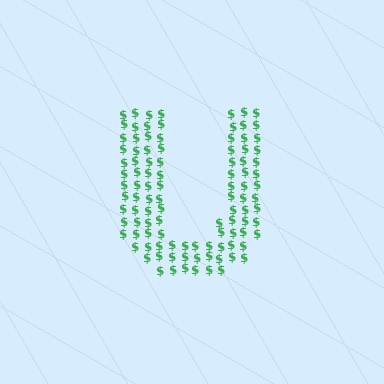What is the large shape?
The large shape is the letter U.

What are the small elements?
The small elements are dollar signs.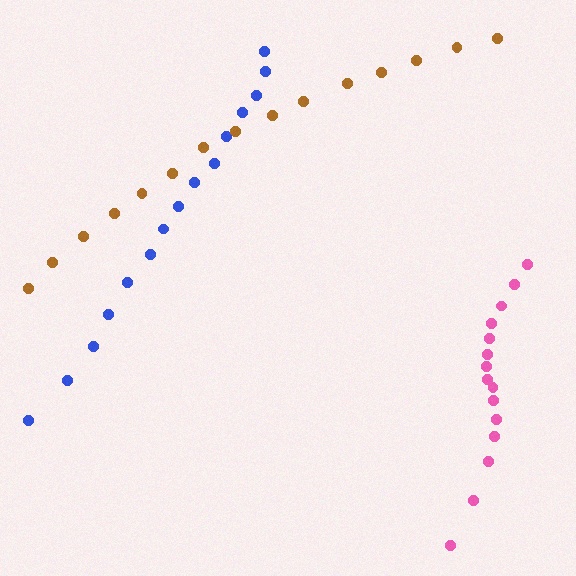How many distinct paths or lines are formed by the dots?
There are 3 distinct paths.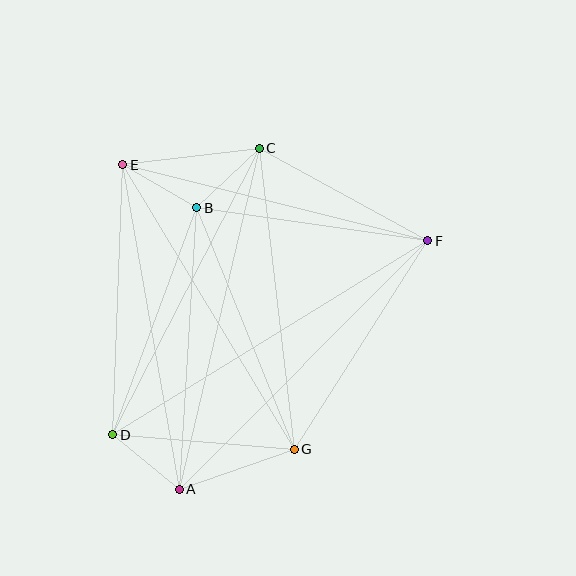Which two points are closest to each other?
Points B and E are closest to each other.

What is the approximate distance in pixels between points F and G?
The distance between F and G is approximately 248 pixels.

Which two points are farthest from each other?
Points D and F are farthest from each other.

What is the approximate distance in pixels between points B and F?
The distance between B and F is approximately 234 pixels.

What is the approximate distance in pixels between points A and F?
The distance between A and F is approximately 352 pixels.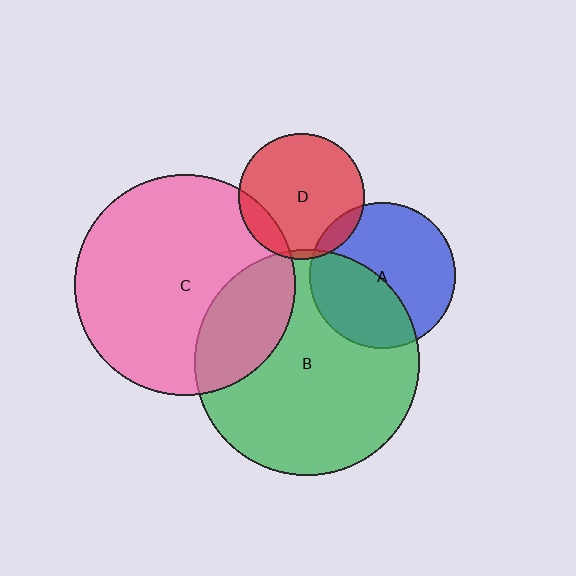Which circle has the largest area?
Circle B (green).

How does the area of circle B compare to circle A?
Approximately 2.4 times.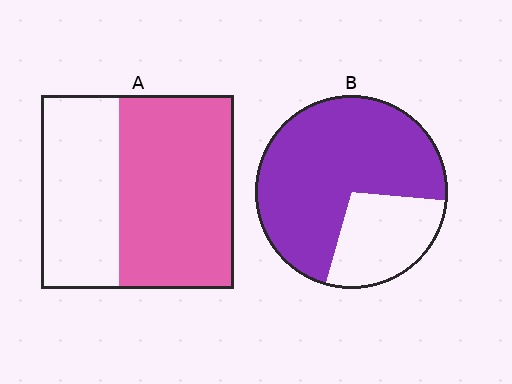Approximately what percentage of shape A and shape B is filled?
A is approximately 60% and B is approximately 70%.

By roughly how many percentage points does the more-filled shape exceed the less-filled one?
By roughly 10 percentage points (B over A).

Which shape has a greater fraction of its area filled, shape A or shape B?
Shape B.